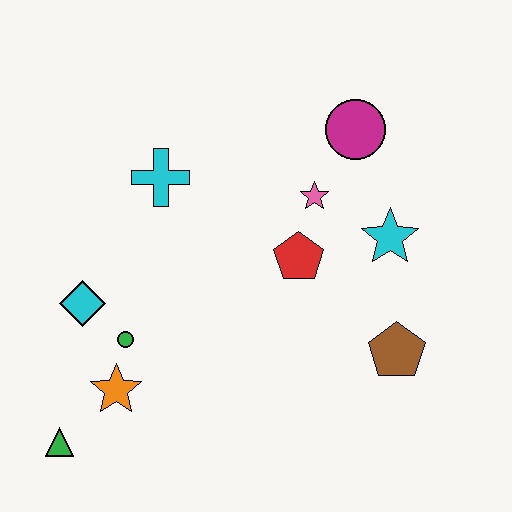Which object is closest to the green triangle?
The orange star is closest to the green triangle.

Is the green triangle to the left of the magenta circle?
Yes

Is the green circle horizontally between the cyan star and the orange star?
Yes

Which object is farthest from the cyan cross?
The brown pentagon is farthest from the cyan cross.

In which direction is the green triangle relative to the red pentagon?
The green triangle is to the left of the red pentagon.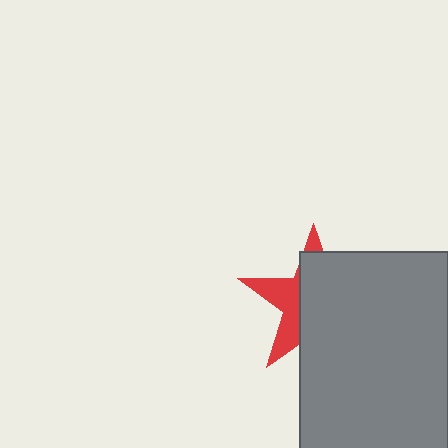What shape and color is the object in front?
The object in front is a gray rectangle.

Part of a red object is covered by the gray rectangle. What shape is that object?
It is a star.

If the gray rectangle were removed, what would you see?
You would see the complete red star.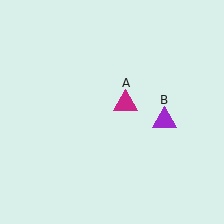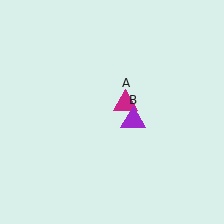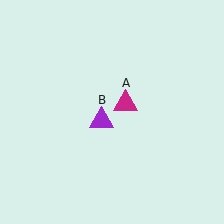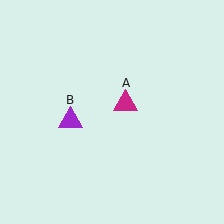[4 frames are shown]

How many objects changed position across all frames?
1 object changed position: purple triangle (object B).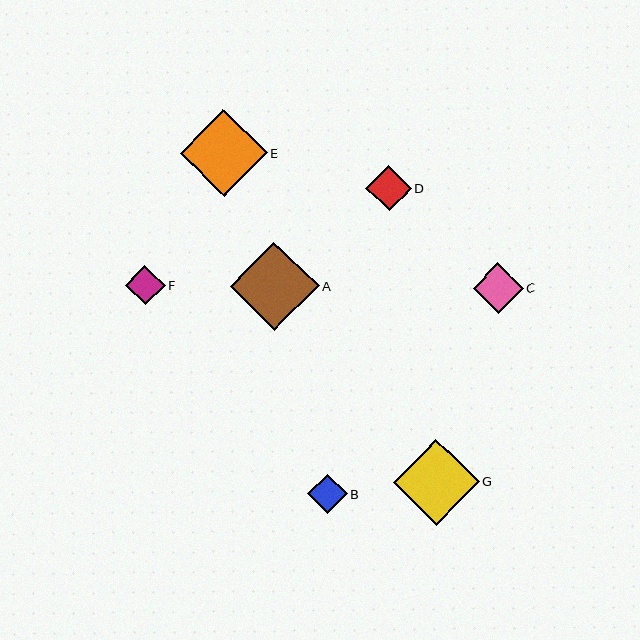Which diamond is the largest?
Diamond A is the largest with a size of approximately 88 pixels.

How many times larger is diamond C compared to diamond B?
Diamond C is approximately 1.3 times the size of diamond B.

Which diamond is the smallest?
Diamond F is the smallest with a size of approximately 39 pixels.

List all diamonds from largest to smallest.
From largest to smallest: A, E, G, C, D, B, F.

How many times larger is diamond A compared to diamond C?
Diamond A is approximately 1.8 times the size of diamond C.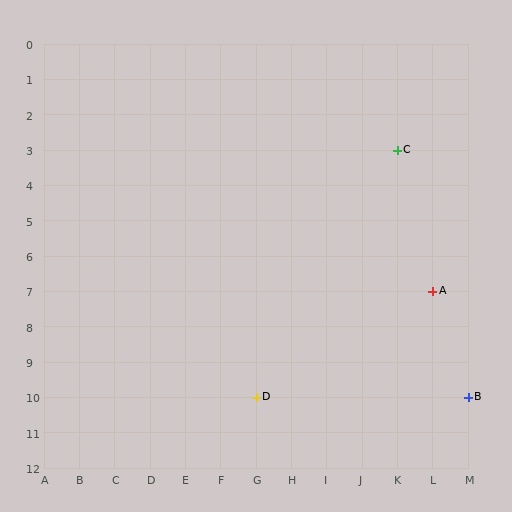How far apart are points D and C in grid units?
Points D and C are 4 columns and 7 rows apart (about 8.1 grid units diagonally).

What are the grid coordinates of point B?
Point B is at grid coordinates (M, 10).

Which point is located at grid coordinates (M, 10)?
Point B is at (M, 10).